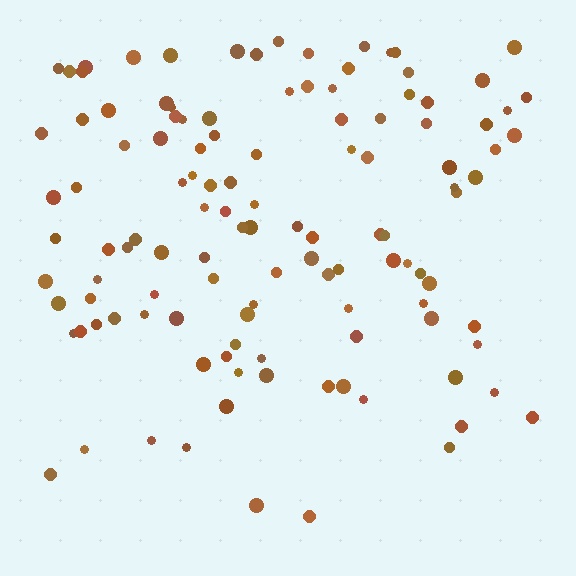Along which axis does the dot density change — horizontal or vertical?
Vertical.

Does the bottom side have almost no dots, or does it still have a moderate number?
Still a moderate number, just noticeably fewer than the top.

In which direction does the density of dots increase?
From bottom to top, with the top side densest.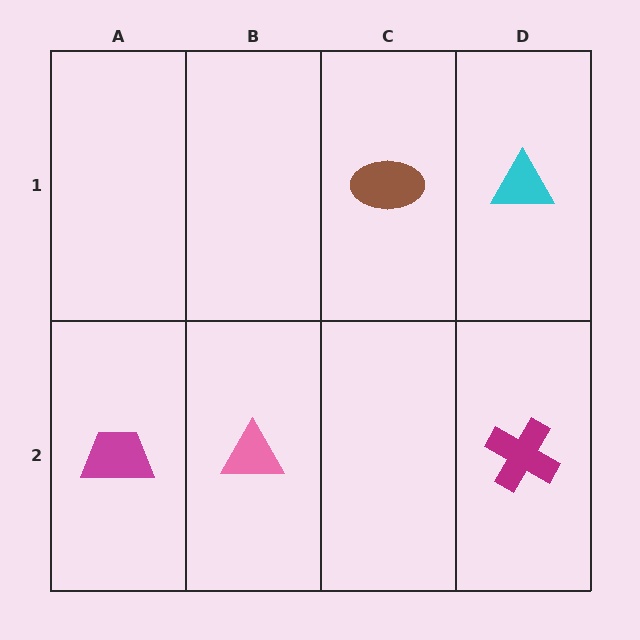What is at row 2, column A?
A magenta trapezoid.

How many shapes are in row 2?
3 shapes.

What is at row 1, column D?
A cyan triangle.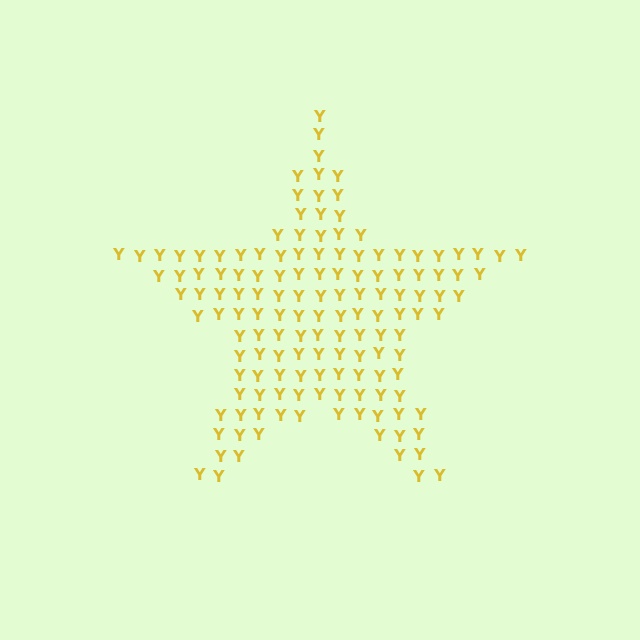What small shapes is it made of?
It is made of small letter Y's.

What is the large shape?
The large shape is a star.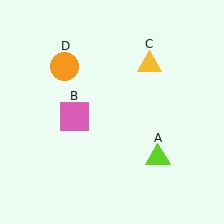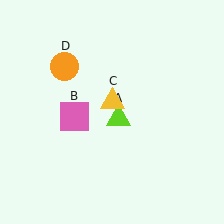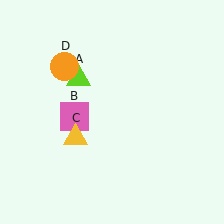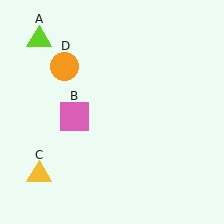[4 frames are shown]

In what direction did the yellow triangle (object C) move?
The yellow triangle (object C) moved down and to the left.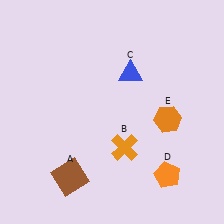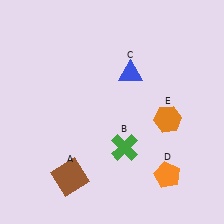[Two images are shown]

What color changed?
The cross (B) changed from orange in Image 1 to green in Image 2.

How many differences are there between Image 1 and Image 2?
There is 1 difference between the two images.